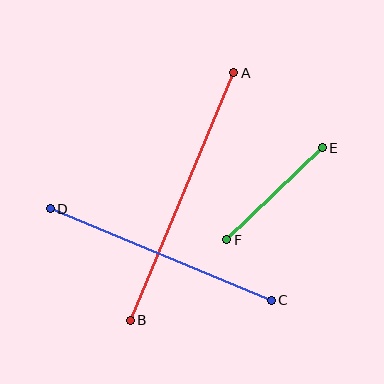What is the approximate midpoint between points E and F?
The midpoint is at approximately (275, 194) pixels.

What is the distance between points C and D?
The distance is approximately 239 pixels.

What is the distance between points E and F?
The distance is approximately 132 pixels.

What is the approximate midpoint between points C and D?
The midpoint is at approximately (161, 254) pixels.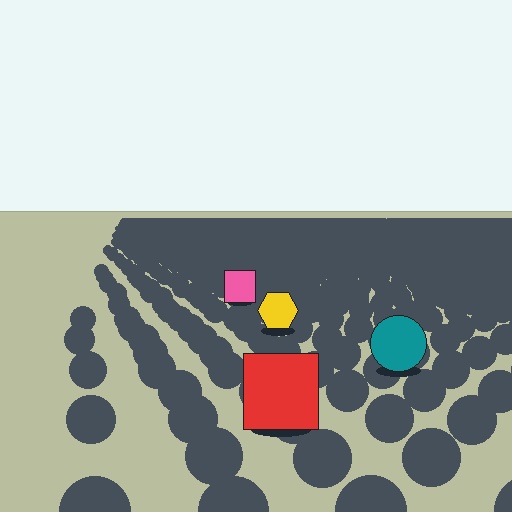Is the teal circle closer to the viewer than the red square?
No. The red square is closer — you can tell from the texture gradient: the ground texture is coarser near it.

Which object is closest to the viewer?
The red square is closest. The texture marks near it are larger and more spread out.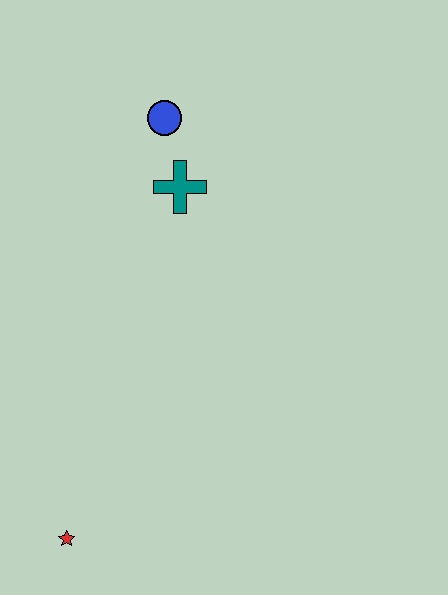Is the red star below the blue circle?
Yes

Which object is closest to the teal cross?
The blue circle is closest to the teal cross.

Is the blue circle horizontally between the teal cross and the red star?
Yes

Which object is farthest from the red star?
The blue circle is farthest from the red star.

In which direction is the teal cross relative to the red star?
The teal cross is above the red star.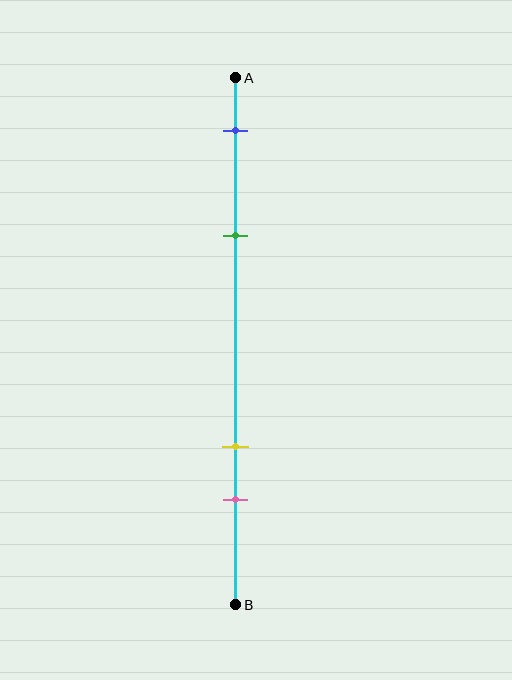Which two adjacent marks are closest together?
The yellow and pink marks are the closest adjacent pair.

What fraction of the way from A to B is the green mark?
The green mark is approximately 30% (0.3) of the way from A to B.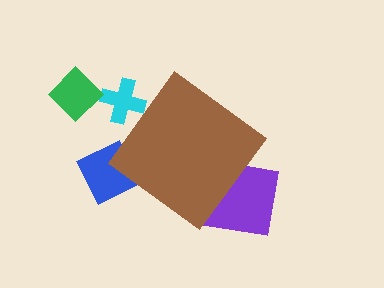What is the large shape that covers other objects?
A brown diamond.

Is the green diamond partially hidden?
No, the green diamond is fully visible.